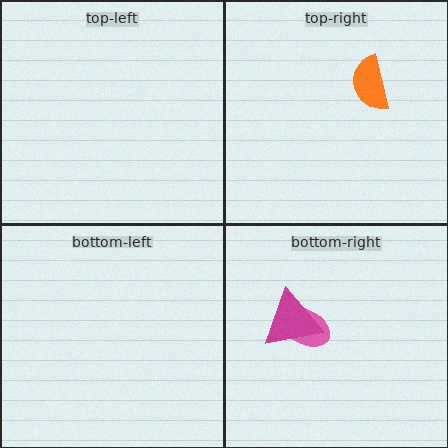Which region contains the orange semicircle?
The top-right region.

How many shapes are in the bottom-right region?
2.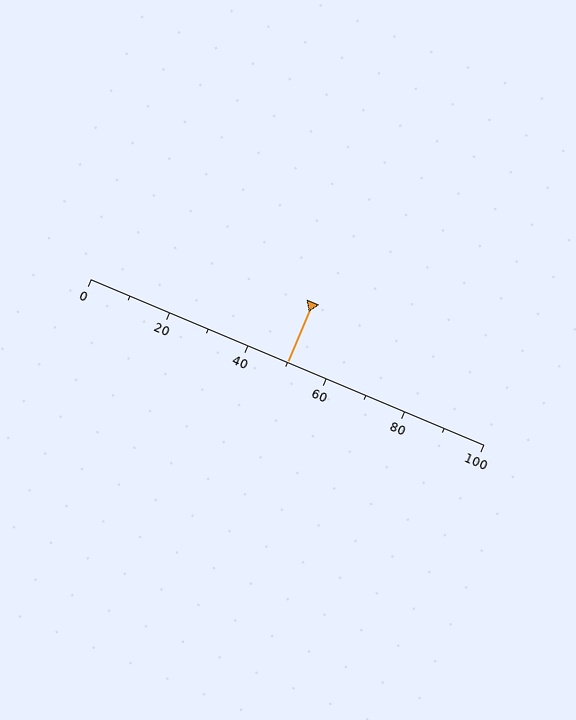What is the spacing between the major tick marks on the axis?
The major ticks are spaced 20 apart.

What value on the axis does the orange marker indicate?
The marker indicates approximately 50.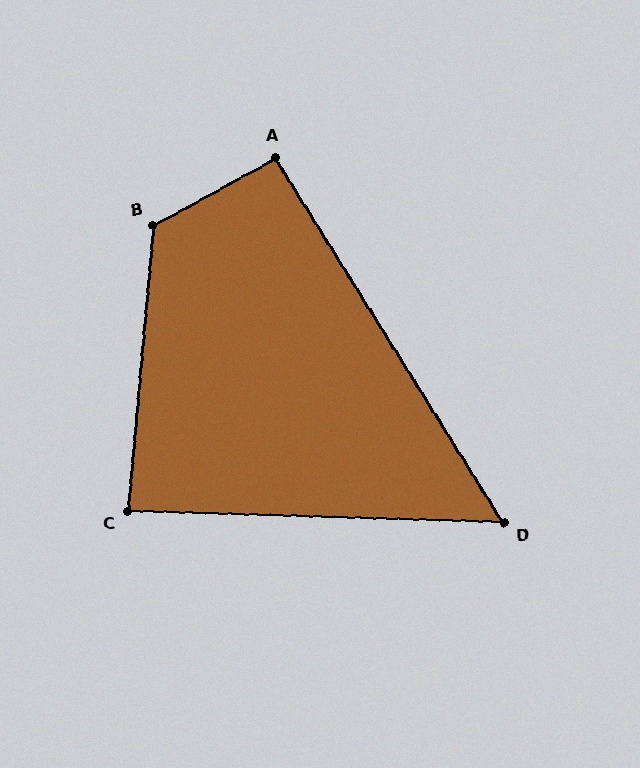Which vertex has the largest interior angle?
B, at approximately 124 degrees.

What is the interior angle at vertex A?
Approximately 93 degrees (approximately right).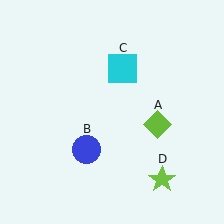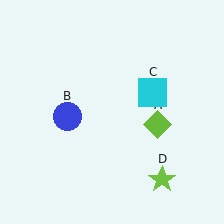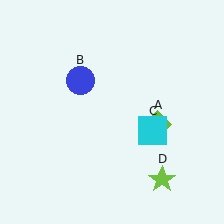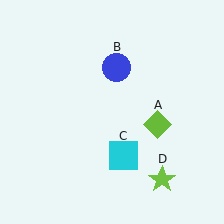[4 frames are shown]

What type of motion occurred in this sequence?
The blue circle (object B), cyan square (object C) rotated clockwise around the center of the scene.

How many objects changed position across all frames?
2 objects changed position: blue circle (object B), cyan square (object C).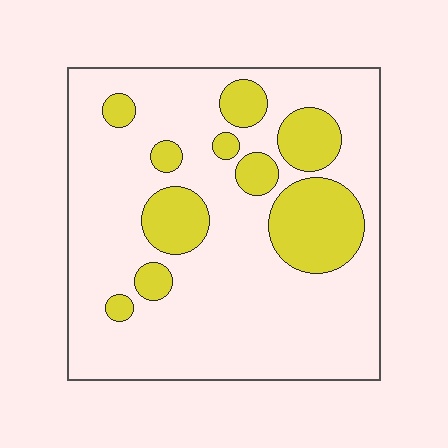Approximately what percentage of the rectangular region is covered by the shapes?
Approximately 20%.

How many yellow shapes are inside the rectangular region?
10.